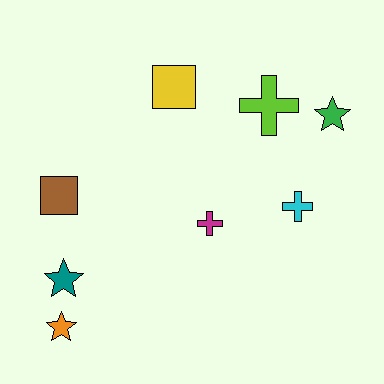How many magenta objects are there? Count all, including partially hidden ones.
There is 1 magenta object.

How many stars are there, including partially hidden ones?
There are 3 stars.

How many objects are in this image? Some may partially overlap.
There are 8 objects.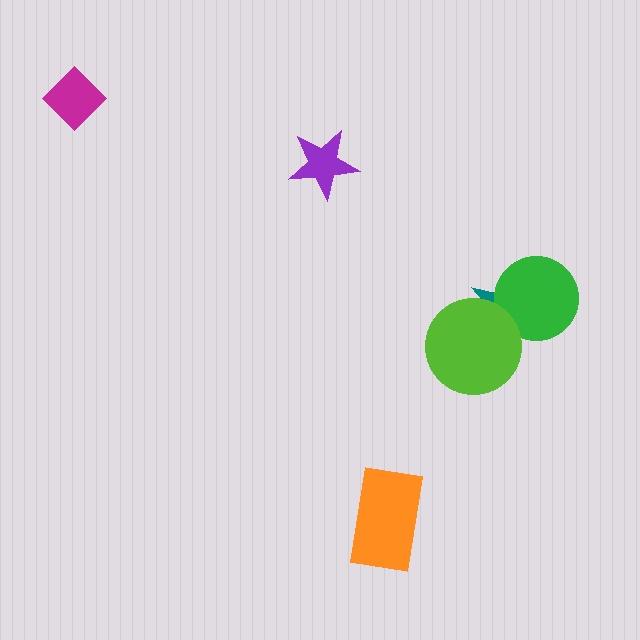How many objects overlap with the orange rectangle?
0 objects overlap with the orange rectangle.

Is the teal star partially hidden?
Yes, it is partially covered by another shape.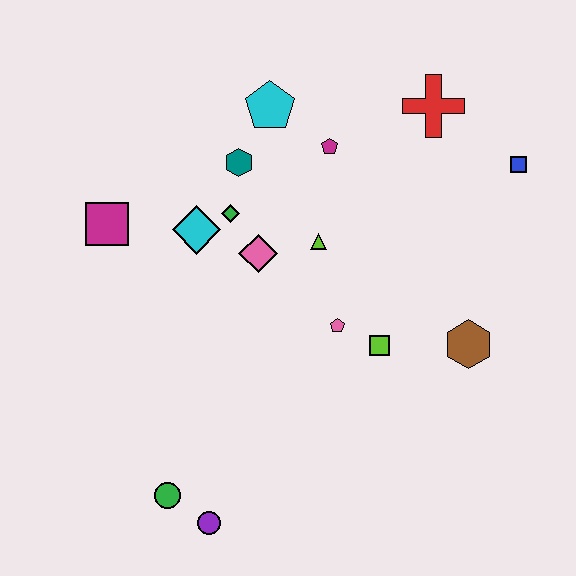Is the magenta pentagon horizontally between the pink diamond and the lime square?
Yes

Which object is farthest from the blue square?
The green circle is farthest from the blue square.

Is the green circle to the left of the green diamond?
Yes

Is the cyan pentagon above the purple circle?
Yes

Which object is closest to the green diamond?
The cyan diamond is closest to the green diamond.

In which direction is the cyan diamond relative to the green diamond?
The cyan diamond is to the left of the green diamond.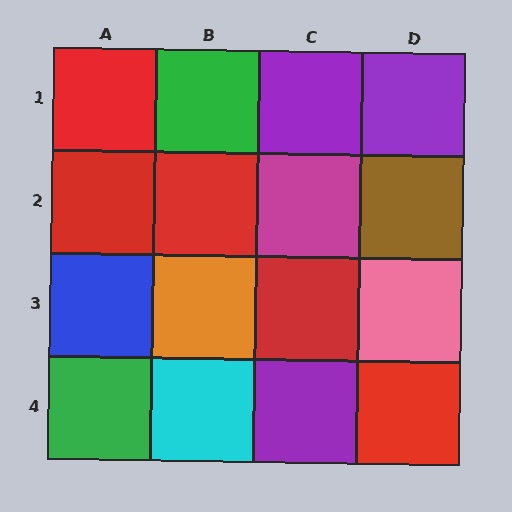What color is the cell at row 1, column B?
Green.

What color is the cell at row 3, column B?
Orange.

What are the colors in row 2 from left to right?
Red, red, magenta, brown.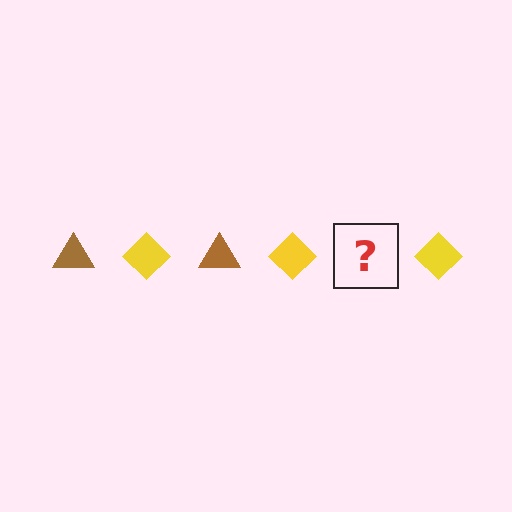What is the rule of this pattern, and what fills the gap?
The rule is that the pattern alternates between brown triangle and yellow diamond. The gap should be filled with a brown triangle.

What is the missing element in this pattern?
The missing element is a brown triangle.